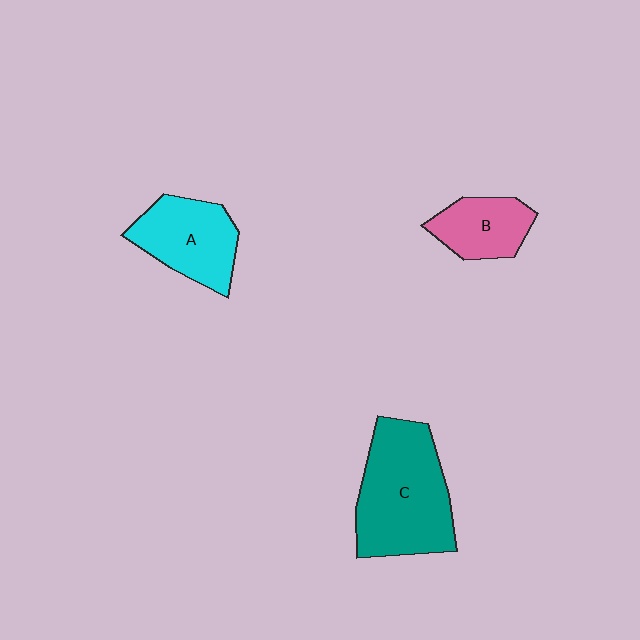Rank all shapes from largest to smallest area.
From largest to smallest: C (teal), A (cyan), B (pink).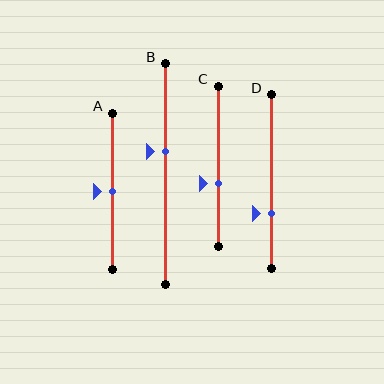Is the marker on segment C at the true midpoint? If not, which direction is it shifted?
No, the marker on segment C is shifted downward by about 11% of the segment length.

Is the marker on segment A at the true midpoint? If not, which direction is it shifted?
Yes, the marker on segment A is at the true midpoint.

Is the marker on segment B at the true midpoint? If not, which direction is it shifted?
No, the marker on segment B is shifted upward by about 10% of the segment length.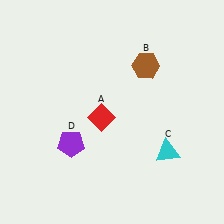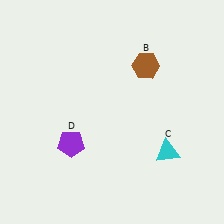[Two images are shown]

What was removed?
The red diamond (A) was removed in Image 2.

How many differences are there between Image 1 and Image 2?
There is 1 difference between the two images.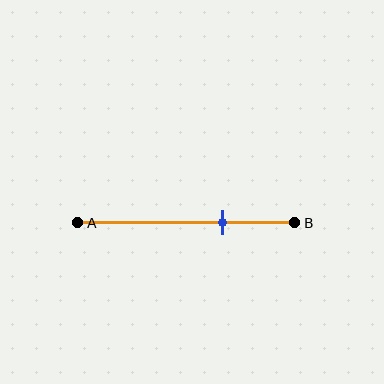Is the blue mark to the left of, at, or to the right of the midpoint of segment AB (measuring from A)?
The blue mark is to the right of the midpoint of segment AB.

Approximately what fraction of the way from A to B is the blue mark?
The blue mark is approximately 65% of the way from A to B.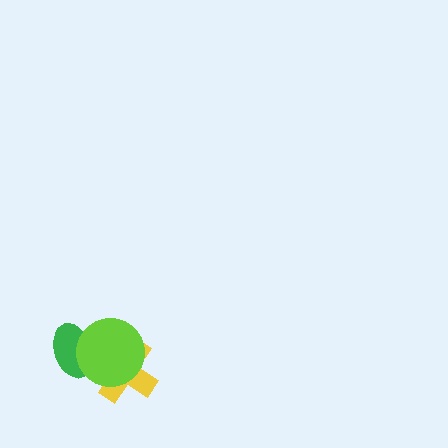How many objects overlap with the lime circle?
2 objects overlap with the lime circle.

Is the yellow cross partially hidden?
Yes, it is partially covered by another shape.